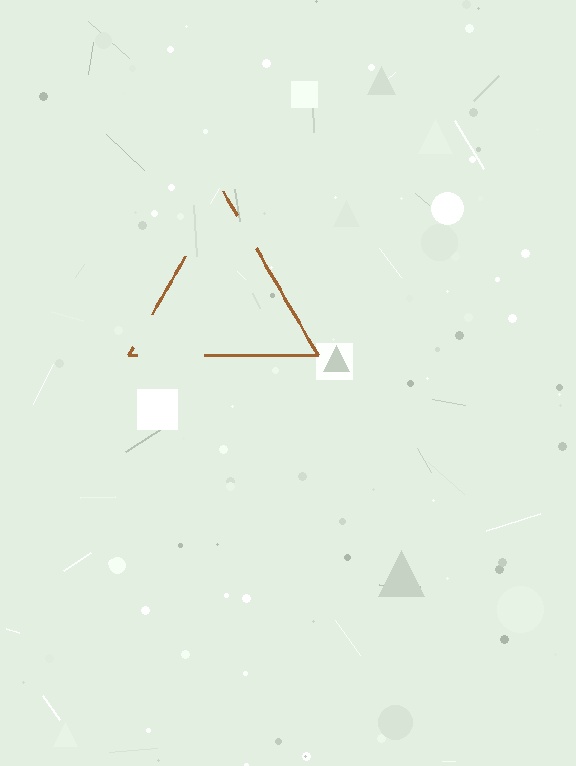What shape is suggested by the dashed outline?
The dashed outline suggests a triangle.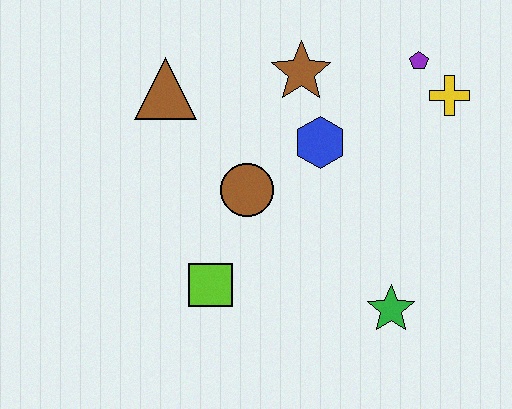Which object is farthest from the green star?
The brown triangle is farthest from the green star.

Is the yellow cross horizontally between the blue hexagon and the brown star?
No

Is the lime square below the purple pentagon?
Yes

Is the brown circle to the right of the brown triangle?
Yes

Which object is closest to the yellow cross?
The purple pentagon is closest to the yellow cross.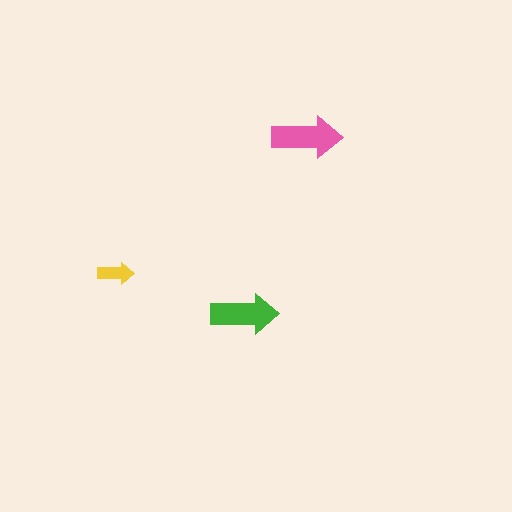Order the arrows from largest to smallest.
the pink one, the green one, the yellow one.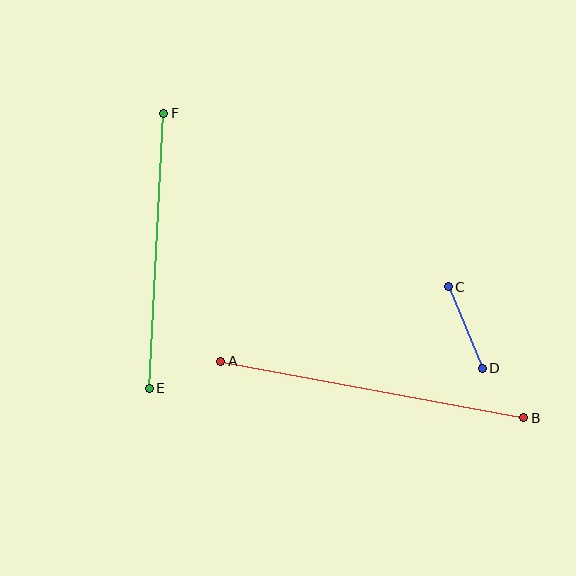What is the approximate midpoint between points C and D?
The midpoint is at approximately (465, 327) pixels.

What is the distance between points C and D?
The distance is approximately 88 pixels.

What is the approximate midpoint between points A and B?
The midpoint is at approximately (372, 389) pixels.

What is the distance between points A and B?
The distance is approximately 308 pixels.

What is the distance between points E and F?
The distance is approximately 275 pixels.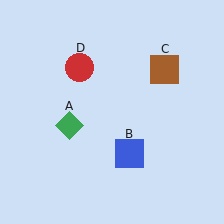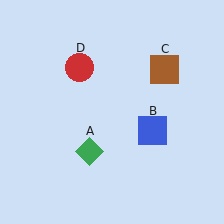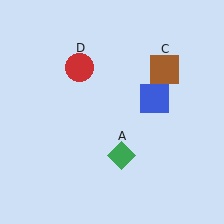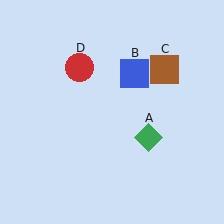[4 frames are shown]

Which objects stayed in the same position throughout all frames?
Brown square (object C) and red circle (object D) remained stationary.